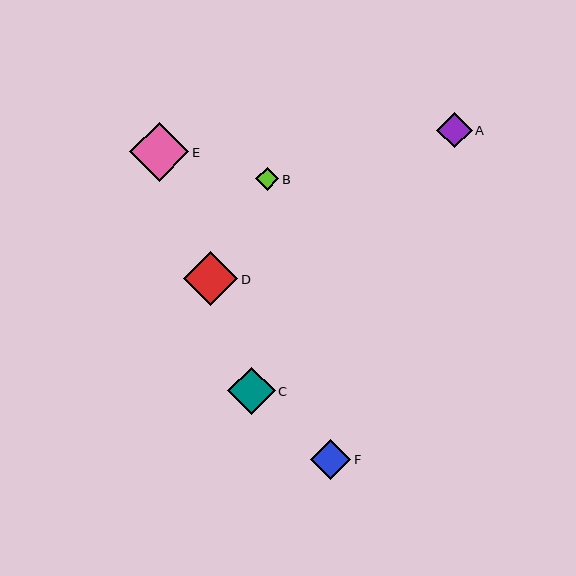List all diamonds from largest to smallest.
From largest to smallest: E, D, C, F, A, B.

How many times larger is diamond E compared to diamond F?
Diamond E is approximately 1.5 times the size of diamond F.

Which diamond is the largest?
Diamond E is the largest with a size of approximately 59 pixels.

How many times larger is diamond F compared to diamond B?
Diamond F is approximately 1.7 times the size of diamond B.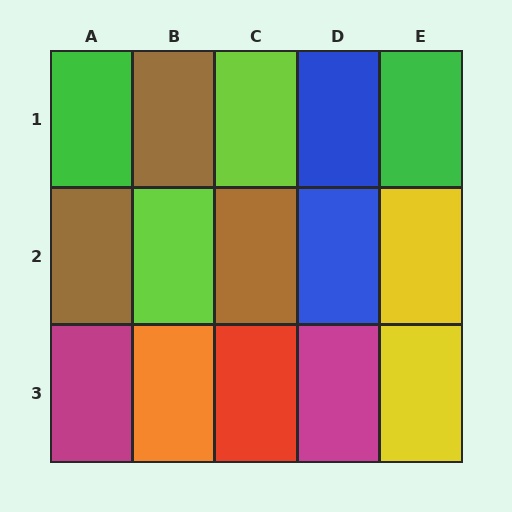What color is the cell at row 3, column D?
Magenta.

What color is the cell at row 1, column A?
Green.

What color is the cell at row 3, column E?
Yellow.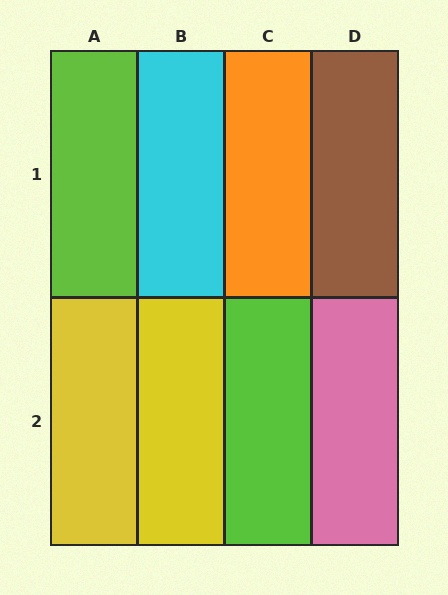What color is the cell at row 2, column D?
Pink.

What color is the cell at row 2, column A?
Yellow.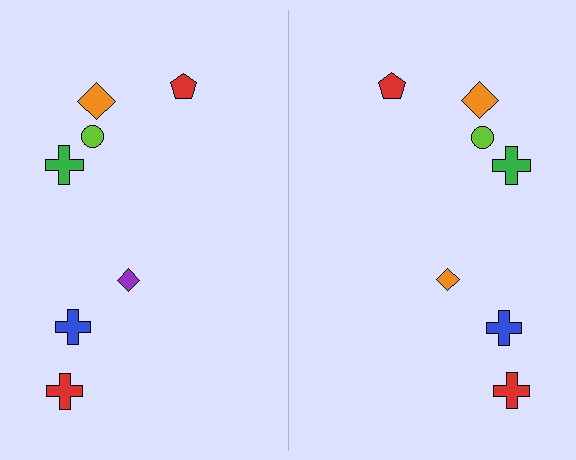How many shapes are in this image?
There are 14 shapes in this image.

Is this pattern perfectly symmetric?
No, the pattern is not perfectly symmetric. The orange diamond on the right side breaks the symmetry — its mirror counterpart is purple.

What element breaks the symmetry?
The orange diamond on the right side breaks the symmetry — its mirror counterpart is purple.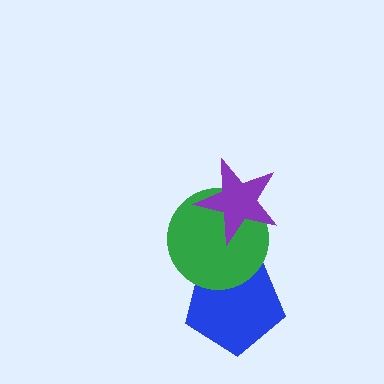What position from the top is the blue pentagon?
The blue pentagon is 3rd from the top.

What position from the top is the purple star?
The purple star is 1st from the top.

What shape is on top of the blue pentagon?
The green circle is on top of the blue pentagon.